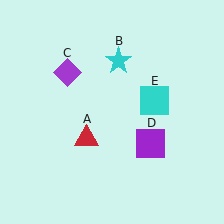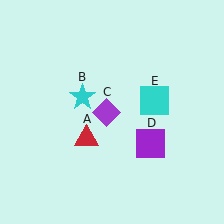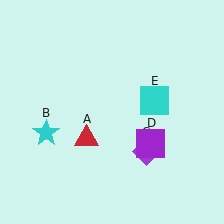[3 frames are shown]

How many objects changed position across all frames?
2 objects changed position: cyan star (object B), purple diamond (object C).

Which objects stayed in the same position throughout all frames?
Red triangle (object A) and purple square (object D) and cyan square (object E) remained stationary.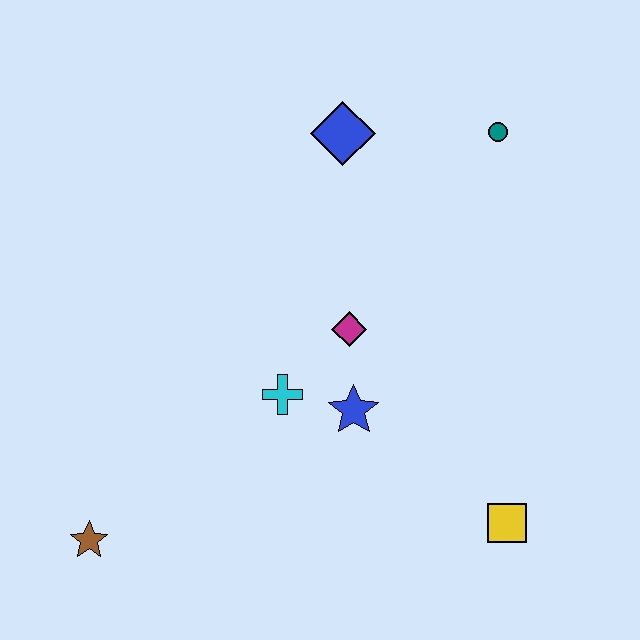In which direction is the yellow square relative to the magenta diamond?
The yellow square is below the magenta diamond.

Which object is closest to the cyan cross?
The blue star is closest to the cyan cross.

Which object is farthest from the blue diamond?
The brown star is farthest from the blue diamond.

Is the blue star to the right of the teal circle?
No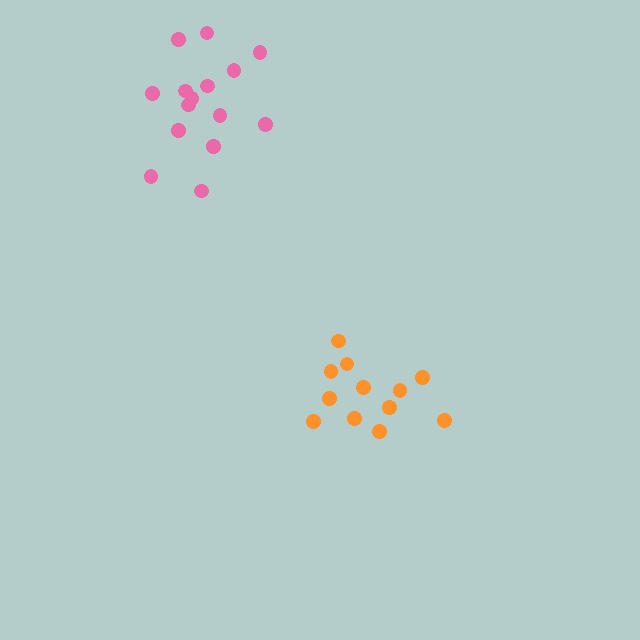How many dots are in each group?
Group 1: 12 dots, Group 2: 15 dots (27 total).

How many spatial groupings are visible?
There are 2 spatial groupings.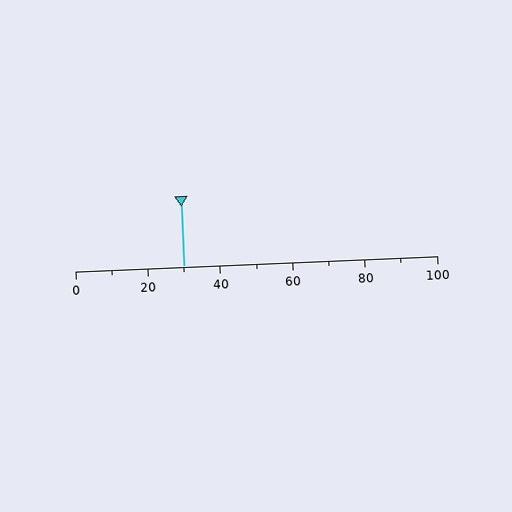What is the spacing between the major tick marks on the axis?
The major ticks are spaced 20 apart.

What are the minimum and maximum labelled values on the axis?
The axis runs from 0 to 100.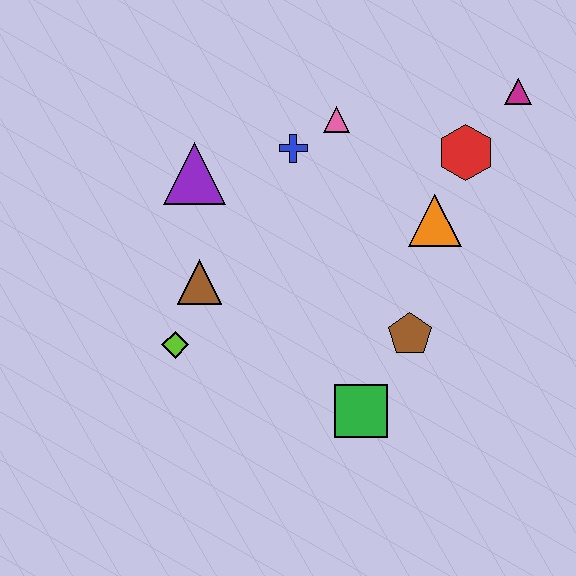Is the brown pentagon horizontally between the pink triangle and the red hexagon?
Yes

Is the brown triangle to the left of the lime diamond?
No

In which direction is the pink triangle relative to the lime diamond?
The pink triangle is above the lime diamond.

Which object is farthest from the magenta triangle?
The lime diamond is farthest from the magenta triangle.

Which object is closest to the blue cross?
The pink triangle is closest to the blue cross.